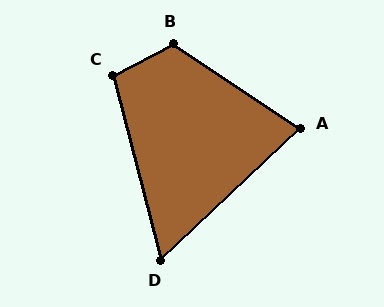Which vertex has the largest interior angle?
B, at approximately 119 degrees.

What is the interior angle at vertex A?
Approximately 77 degrees (acute).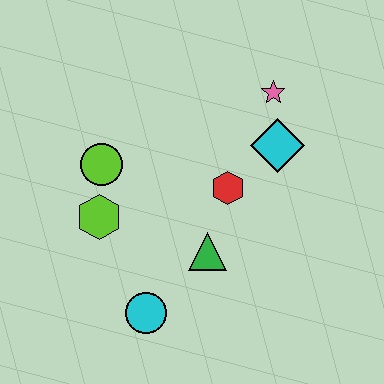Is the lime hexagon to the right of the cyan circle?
No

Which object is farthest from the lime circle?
The pink star is farthest from the lime circle.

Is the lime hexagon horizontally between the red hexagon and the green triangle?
No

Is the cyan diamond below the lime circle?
No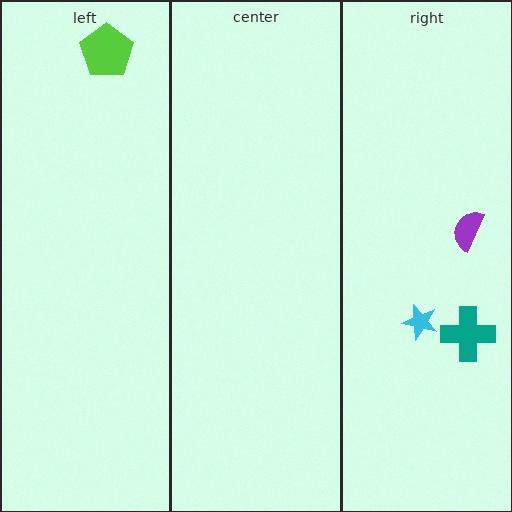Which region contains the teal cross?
The right region.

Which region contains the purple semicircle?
The right region.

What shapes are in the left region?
The lime pentagon.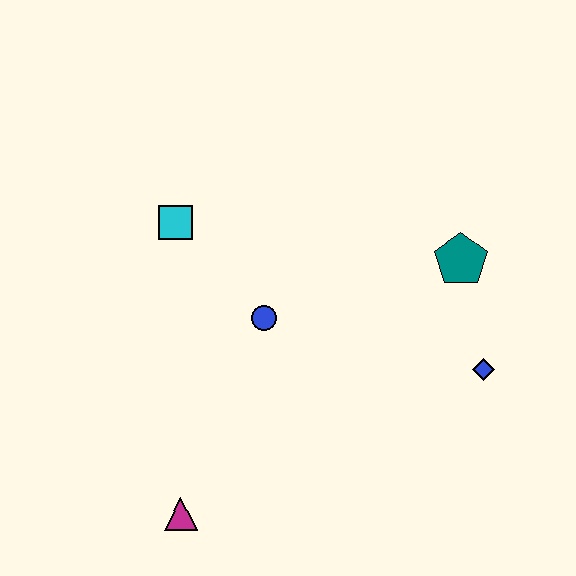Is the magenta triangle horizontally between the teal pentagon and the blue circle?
No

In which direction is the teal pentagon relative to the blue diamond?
The teal pentagon is above the blue diamond.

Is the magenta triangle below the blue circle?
Yes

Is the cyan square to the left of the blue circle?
Yes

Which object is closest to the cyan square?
The blue circle is closest to the cyan square.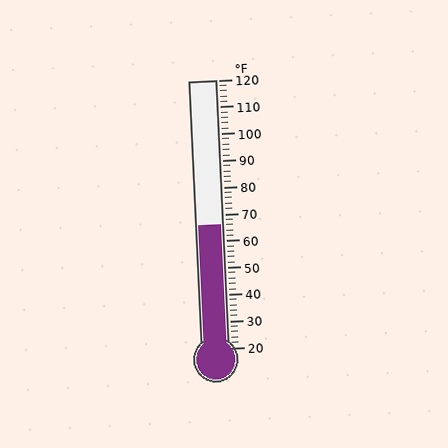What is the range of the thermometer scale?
The thermometer scale ranges from 20°F to 120°F.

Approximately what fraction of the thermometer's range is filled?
The thermometer is filled to approximately 45% of its range.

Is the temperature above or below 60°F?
The temperature is above 60°F.